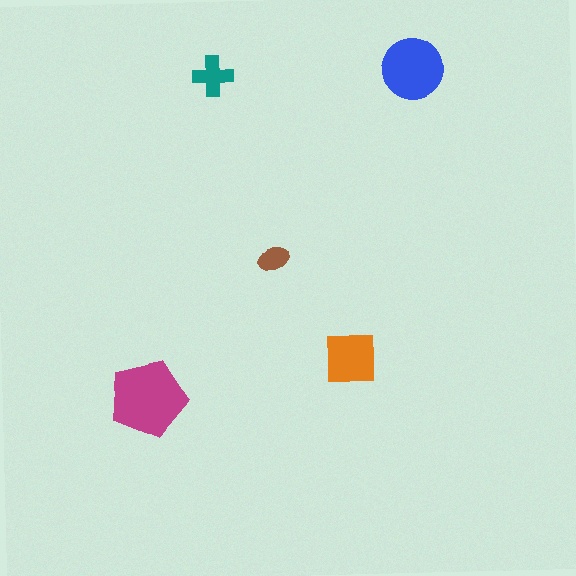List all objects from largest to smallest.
The magenta pentagon, the blue circle, the orange square, the teal cross, the brown ellipse.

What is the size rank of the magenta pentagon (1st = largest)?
1st.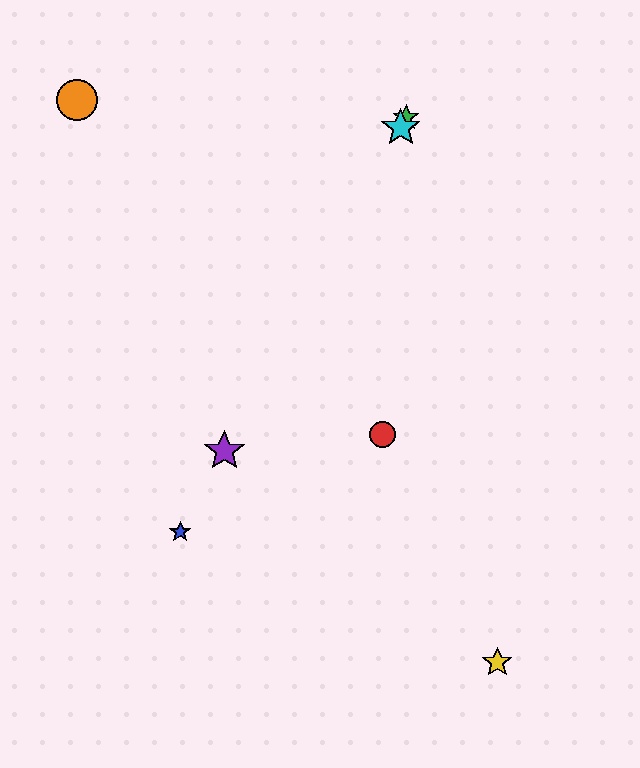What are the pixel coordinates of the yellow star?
The yellow star is at (497, 662).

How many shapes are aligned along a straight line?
4 shapes (the blue star, the green star, the purple star, the cyan star) are aligned along a straight line.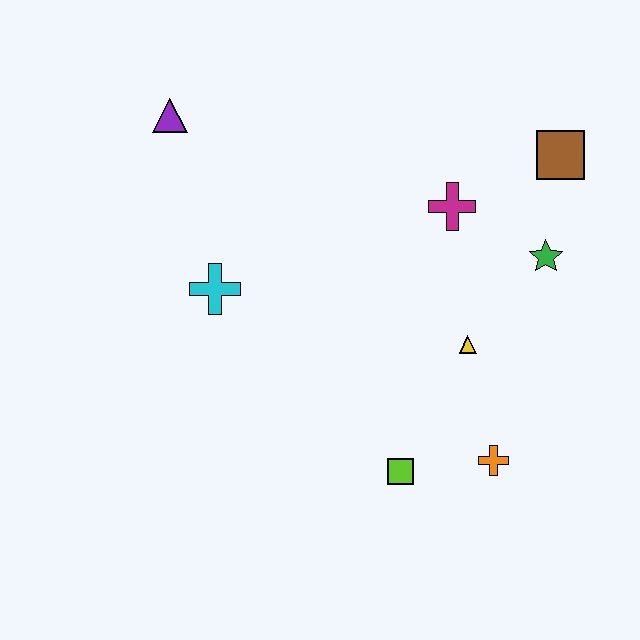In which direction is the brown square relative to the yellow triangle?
The brown square is above the yellow triangle.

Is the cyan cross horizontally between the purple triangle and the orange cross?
Yes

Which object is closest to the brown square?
The green star is closest to the brown square.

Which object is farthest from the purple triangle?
The orange cross is farthest from the purple triangle.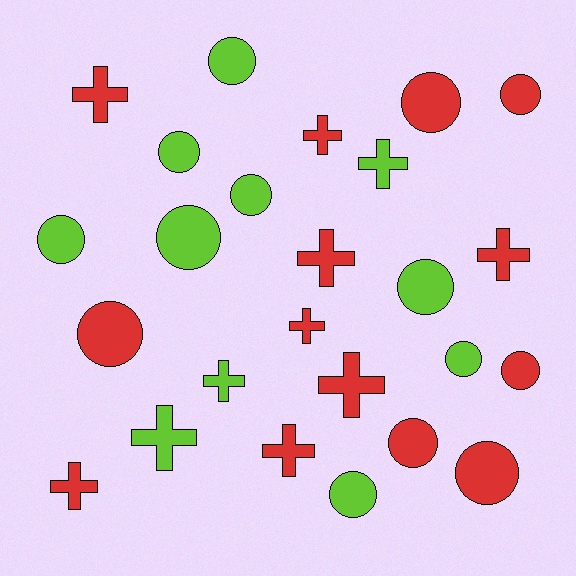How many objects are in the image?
There are 25 objects.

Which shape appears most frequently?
Circle, with 14 objects.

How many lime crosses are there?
There are 3 lime crosses.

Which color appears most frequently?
Red, with 14 objects.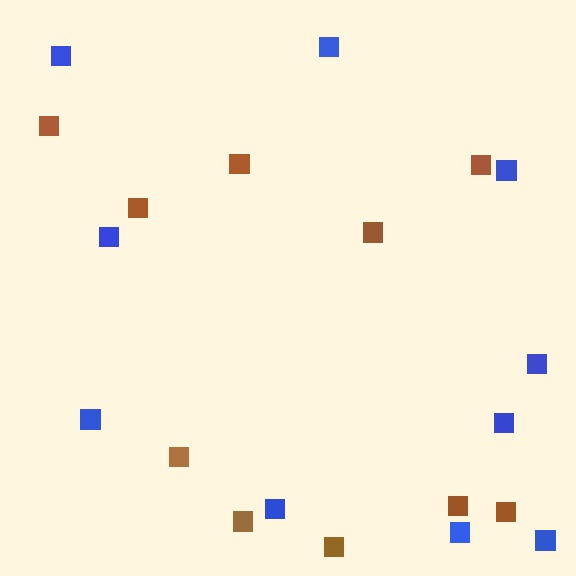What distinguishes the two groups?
There are 2 groups: one group of brown squares (10) and one group of blue squares (10).